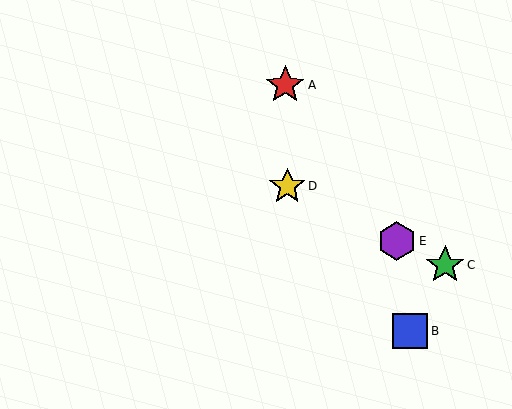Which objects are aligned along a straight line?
Objects C, D, E are aligned along a straight line.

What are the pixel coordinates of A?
Object A is at (285, 85).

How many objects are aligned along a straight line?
3 objects (C, D, E) are aligned along a straight line.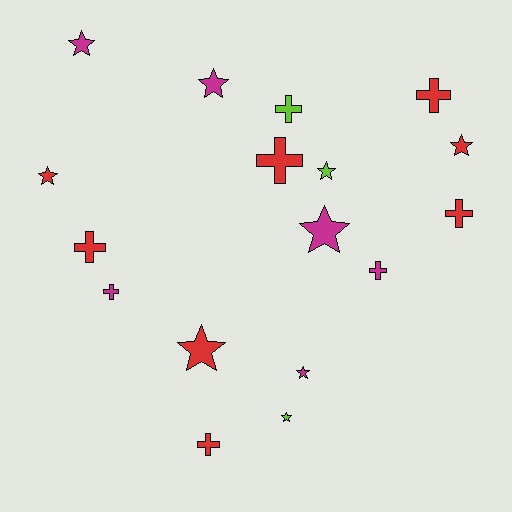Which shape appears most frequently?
Star, with 9 objects.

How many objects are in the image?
There are 17 objects.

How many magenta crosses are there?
There are 2 magenta crosses.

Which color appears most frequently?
Red, with 8 objects.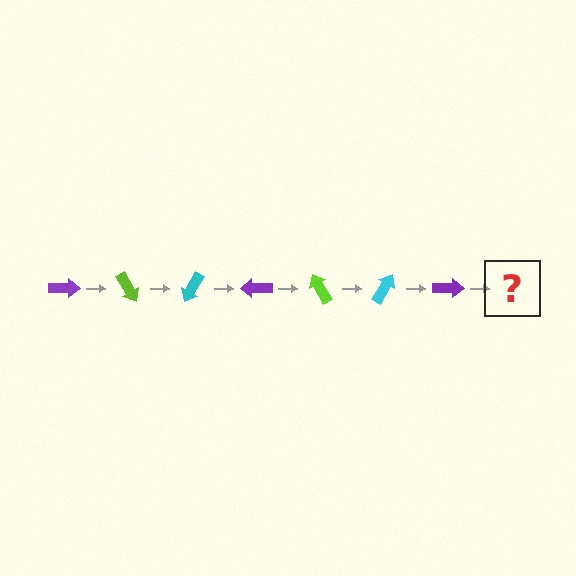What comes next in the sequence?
The next element should be a lime arrow, rotated 420 degrees from the start.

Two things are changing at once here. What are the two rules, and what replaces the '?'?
The two rules are that it rotates 60 degrees each step and the color cycles through purple, lime, and cyan. The '?' should be a lime arrow, rotated 420 degrees from the start.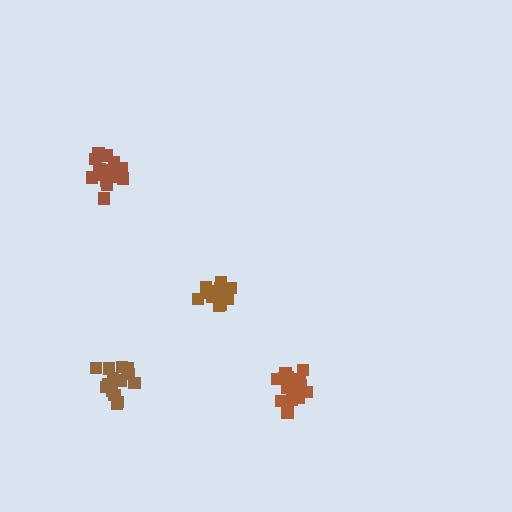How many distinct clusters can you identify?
There are 4 distinct clusters.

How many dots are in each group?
Group 1: 21 dots, Group 2: 16 dots, Group 3: 18 dots, Group 4: 16 dots (71 total).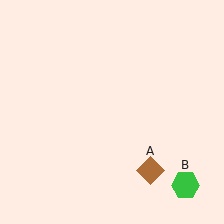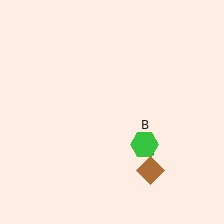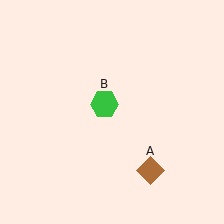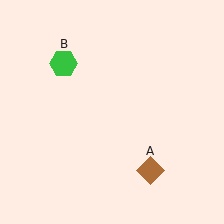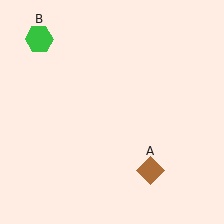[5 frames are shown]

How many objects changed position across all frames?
1 object changed position: green hexagon (object B).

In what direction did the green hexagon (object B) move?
The green hexagon (object B) moved up and to the left.